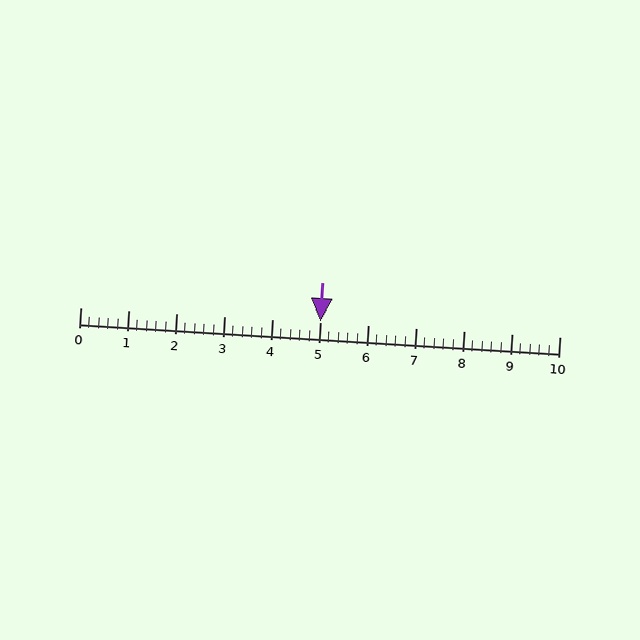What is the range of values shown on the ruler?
The ruler shows values from 0 to 10.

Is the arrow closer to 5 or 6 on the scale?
The arrow is closer to 5.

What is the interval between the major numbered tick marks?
The major tick marks are spaced 1 units apart.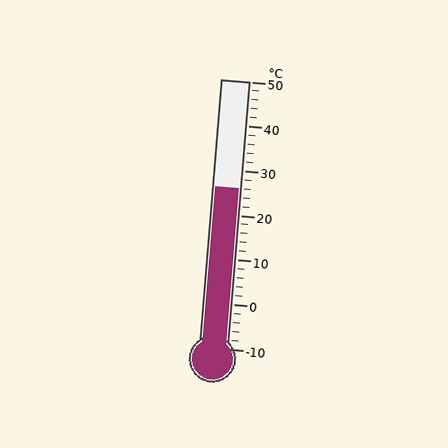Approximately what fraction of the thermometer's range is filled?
The thermometer is filled to approximately 60% of its range.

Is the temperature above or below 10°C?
The temperature is above 10°C.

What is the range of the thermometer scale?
The thermometer scale ranges from -10°C to 50°C.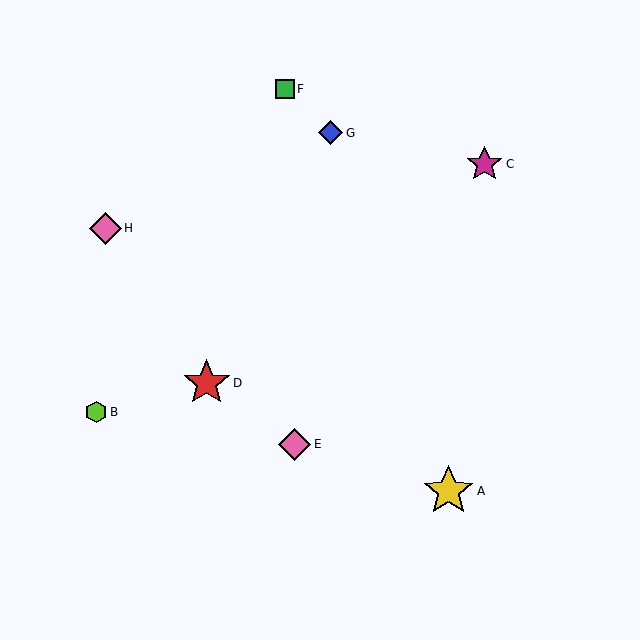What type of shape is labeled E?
Shape E is a pink diamond.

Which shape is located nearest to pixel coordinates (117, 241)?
The pink diamond (labeled H) at (106, 228) is nearest to that location.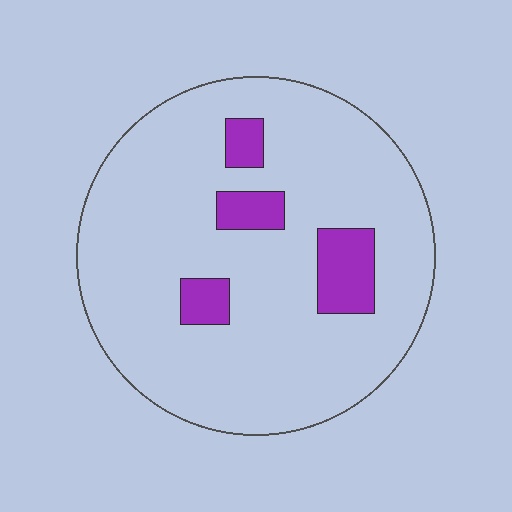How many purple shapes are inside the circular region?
4.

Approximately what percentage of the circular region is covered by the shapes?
Approximately 10%.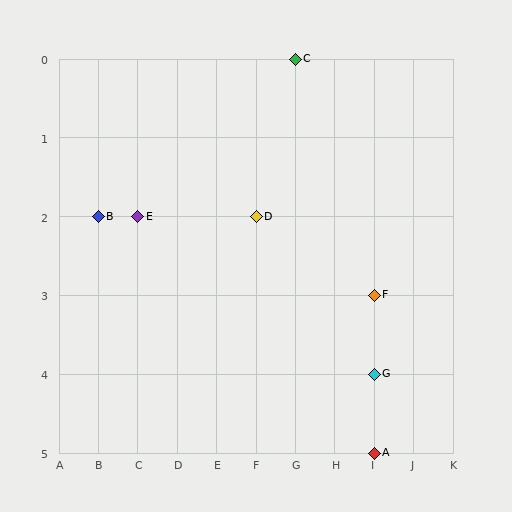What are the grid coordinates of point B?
Point B is at grid coordinates (B, 2).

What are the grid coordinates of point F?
Point F is at grid coordinates (I, 3).